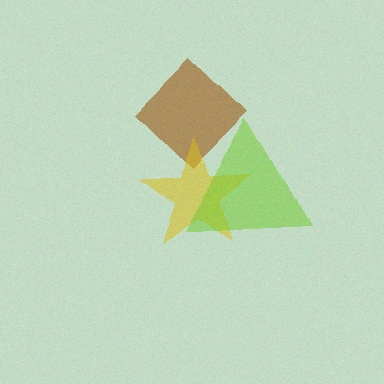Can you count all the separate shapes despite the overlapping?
Yes, there are 3 separate shapes.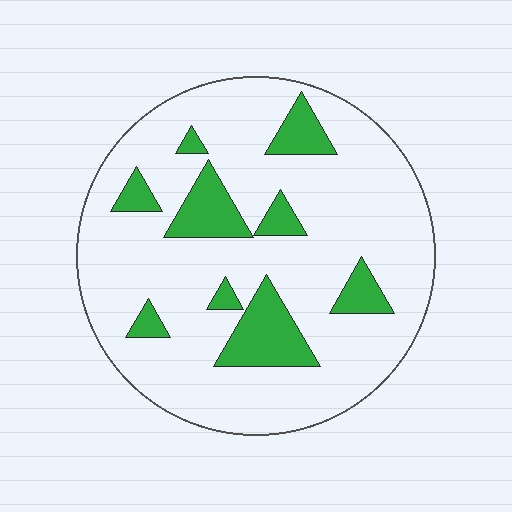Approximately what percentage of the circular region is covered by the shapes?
Approximately 15%.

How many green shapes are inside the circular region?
9.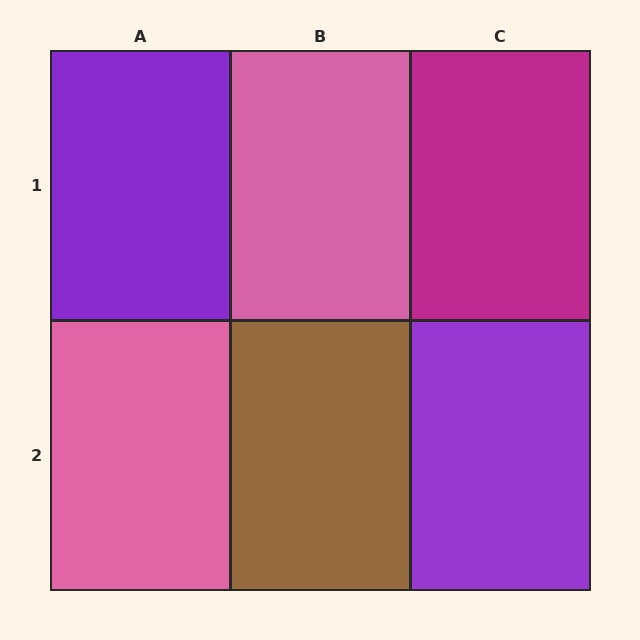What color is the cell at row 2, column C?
Purple.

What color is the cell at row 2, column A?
Pink.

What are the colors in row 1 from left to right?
Purple, pink, magenta.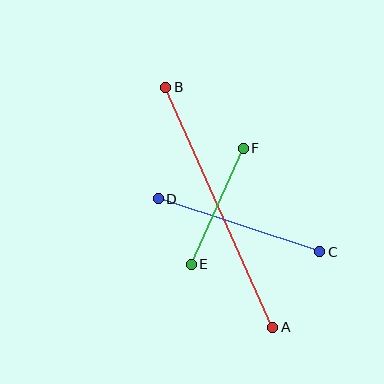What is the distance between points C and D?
The distance is approximately 170 pixels.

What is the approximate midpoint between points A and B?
The midpoint is at approximately (219, 207) pixels.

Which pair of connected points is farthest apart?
Points A and B are farthest apart.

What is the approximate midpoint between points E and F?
The midpoint is at approximately (217, 206) pixels.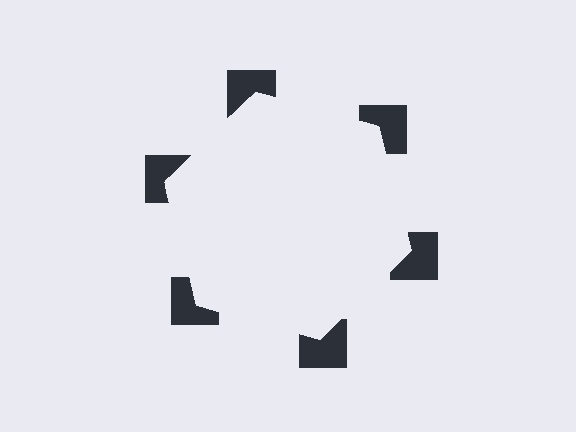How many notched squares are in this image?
There are 6 — one at each vertex of the illusory hexagon.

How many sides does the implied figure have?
6 sides.